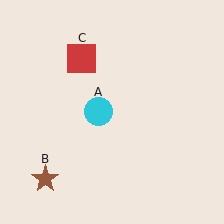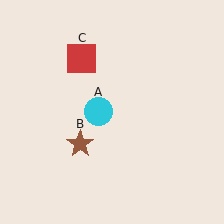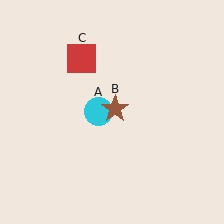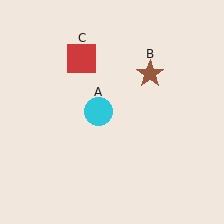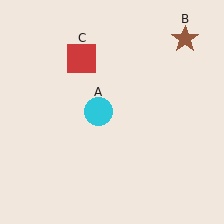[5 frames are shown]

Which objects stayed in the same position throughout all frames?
Cyan circle (object A) and red square (object C) remained stationary.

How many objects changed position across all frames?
1 object changed position: brown star (object B).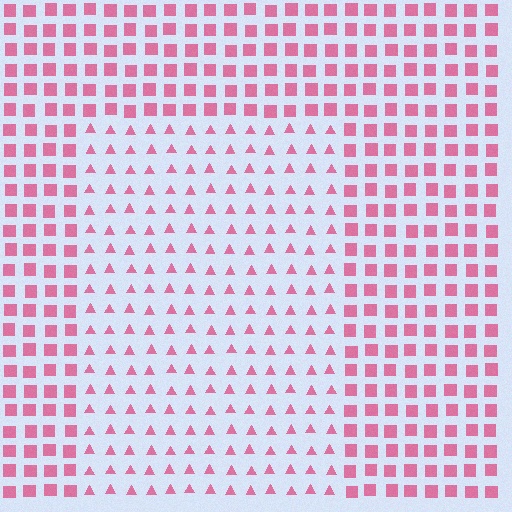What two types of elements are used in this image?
The image uses triangles inside the rectangle region and squares outside it.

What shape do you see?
I see a rectangle.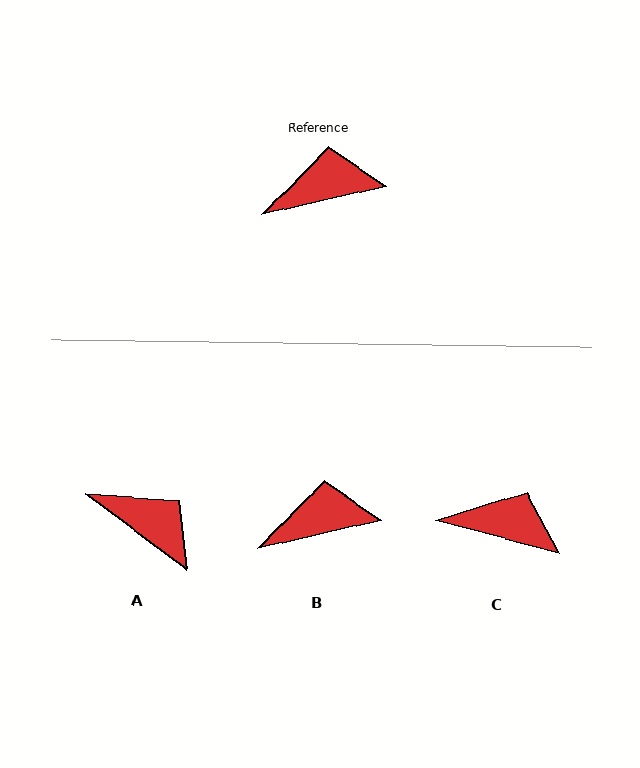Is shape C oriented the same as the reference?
No, it is off by about 28 degrees.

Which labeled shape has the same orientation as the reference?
B.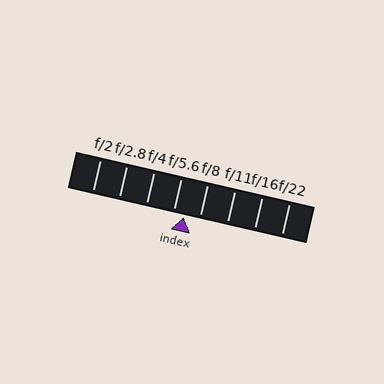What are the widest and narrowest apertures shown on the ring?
The widest aperture shown is f/2 and the narrowest is f/22.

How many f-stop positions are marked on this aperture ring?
There are 8 f-stop positions marked.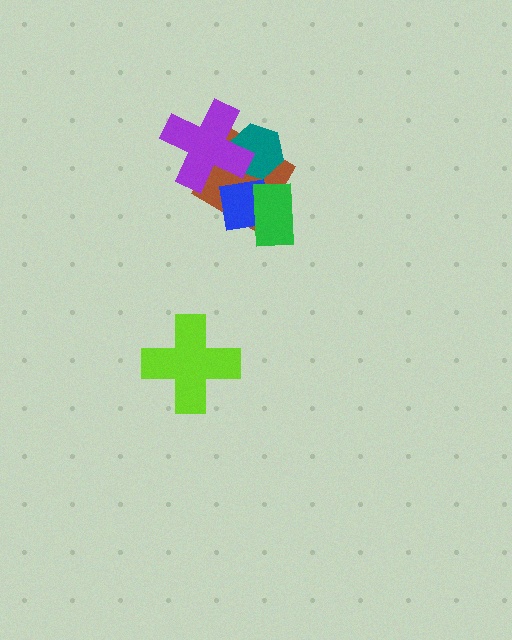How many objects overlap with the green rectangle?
2 objects overlap with the green rectangle.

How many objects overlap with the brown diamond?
4 objects overlap with the brown diamond.